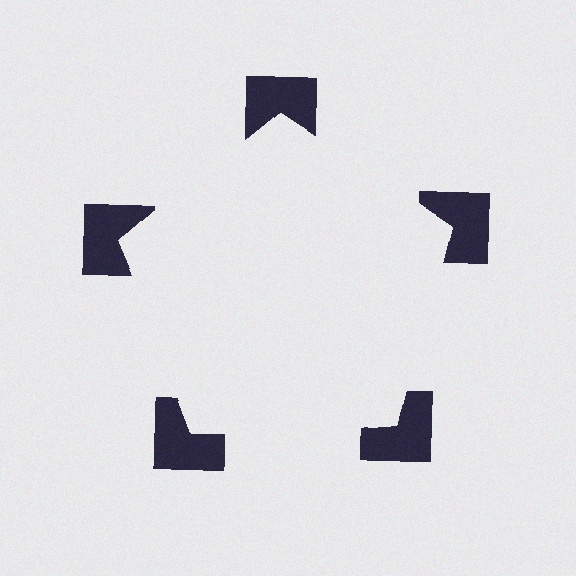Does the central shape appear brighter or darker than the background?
It typically appears slightly brighter than the background, even though no actual brightness change is drawn.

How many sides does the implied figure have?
5 sides.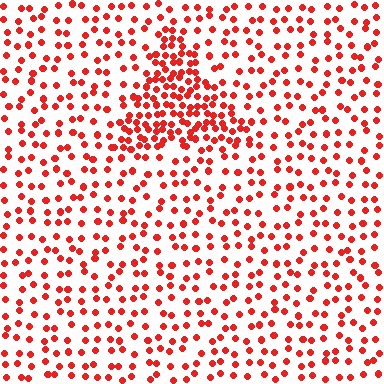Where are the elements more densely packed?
The elements are more densely packed inside the triangle boundary.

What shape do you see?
I see a triangle.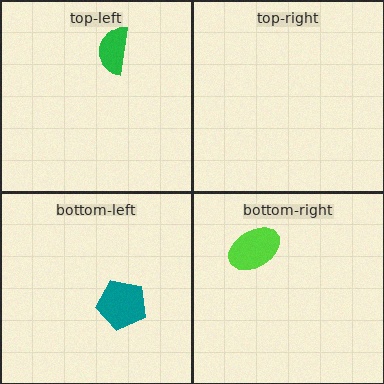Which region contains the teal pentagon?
The bottom-left region.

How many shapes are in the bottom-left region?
1.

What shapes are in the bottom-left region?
The teal pentagon.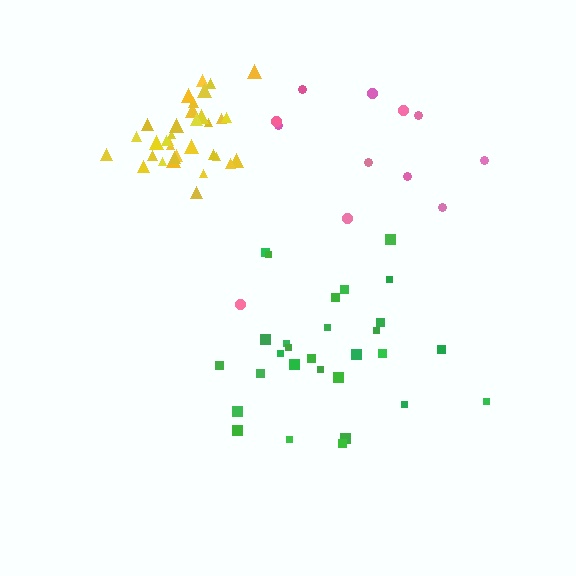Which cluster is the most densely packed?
Yellow.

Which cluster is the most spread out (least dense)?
Pink.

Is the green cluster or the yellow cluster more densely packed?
Yellow.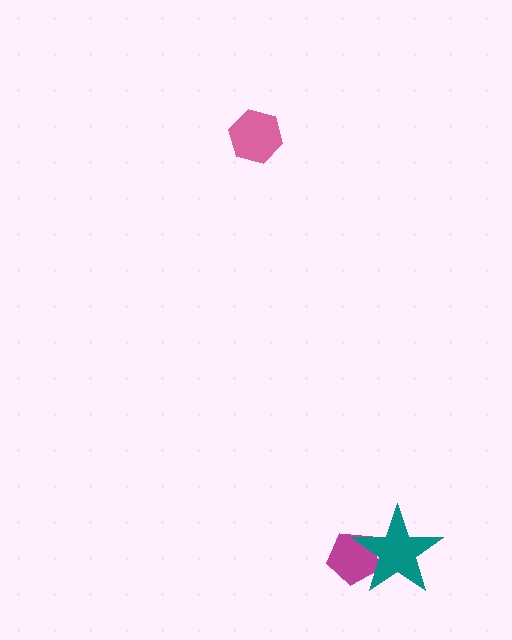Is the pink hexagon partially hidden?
No, no other shape covers it.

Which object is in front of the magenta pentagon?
The teal star is in front of the magenta pentagon.